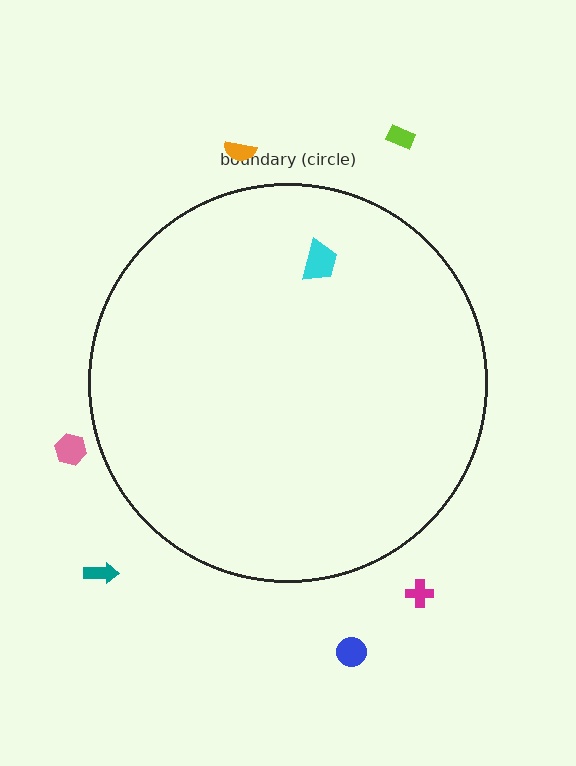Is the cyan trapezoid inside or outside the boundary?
Inside.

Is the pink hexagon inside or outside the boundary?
Outside.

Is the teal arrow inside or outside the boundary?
Outside.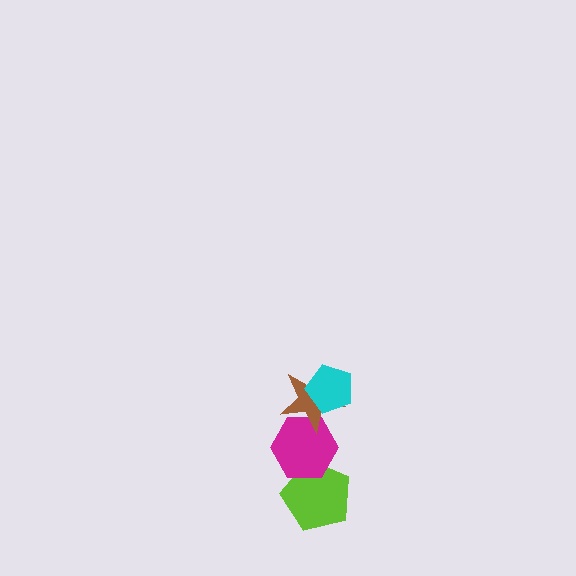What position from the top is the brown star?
The brown star is 2nd from the top.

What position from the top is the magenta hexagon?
The magenta hexagon is 3rd from the top.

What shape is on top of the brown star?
The cyan pentagon is on top of the brown star.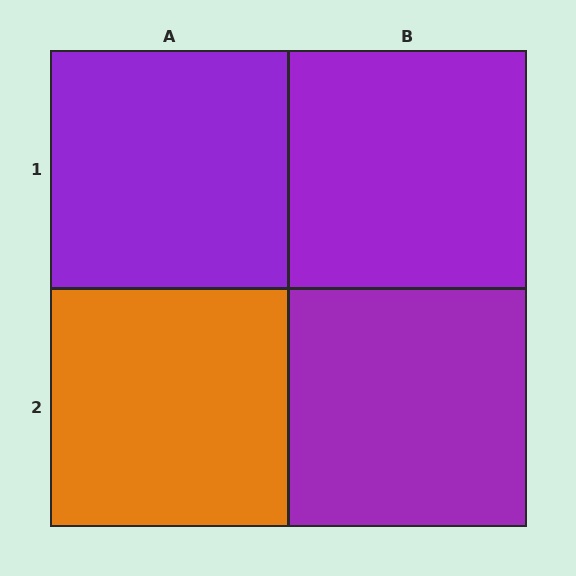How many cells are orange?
1 cell is orange.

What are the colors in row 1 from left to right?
Purple, purple.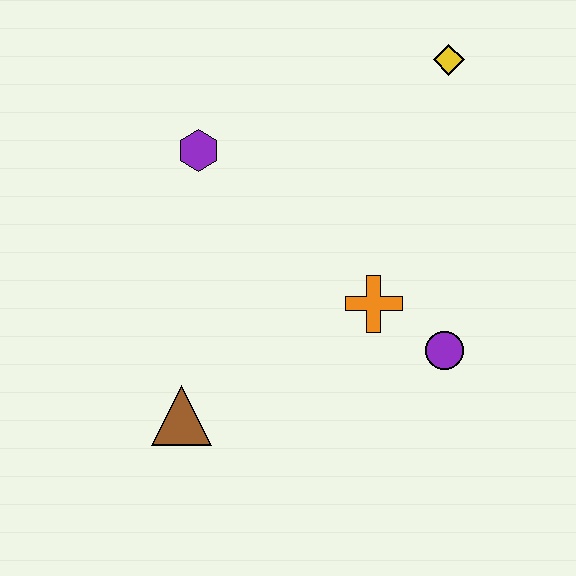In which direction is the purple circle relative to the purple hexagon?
The purple circle is to the right of the purple hexagon.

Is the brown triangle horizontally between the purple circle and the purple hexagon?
No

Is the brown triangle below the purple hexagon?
Yes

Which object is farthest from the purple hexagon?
The purple circle is farthest from the purple hexagon.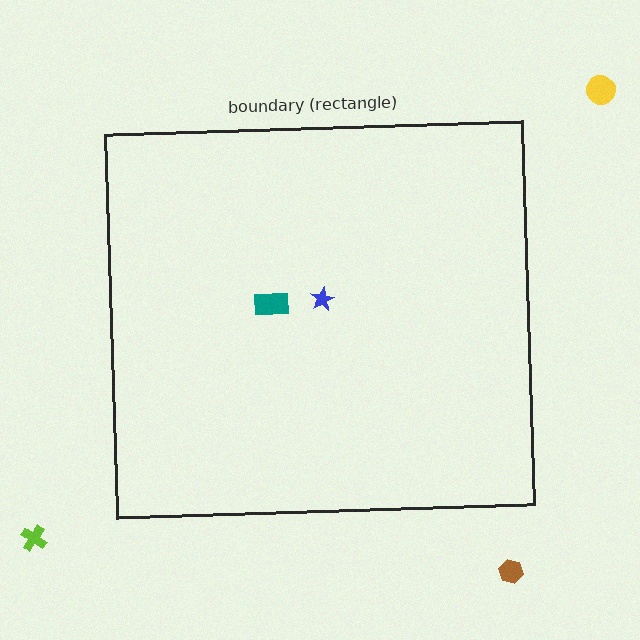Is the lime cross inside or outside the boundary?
Outside.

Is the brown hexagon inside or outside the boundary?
Outside.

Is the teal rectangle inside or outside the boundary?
Inside.